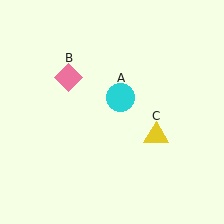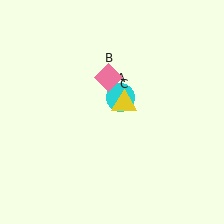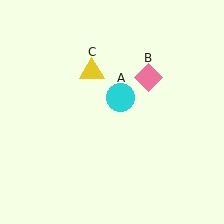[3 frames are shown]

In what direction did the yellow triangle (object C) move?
The yellow triangle (object C) moved up and to the left.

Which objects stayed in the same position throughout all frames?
Cyan circle (object A) remained stationary.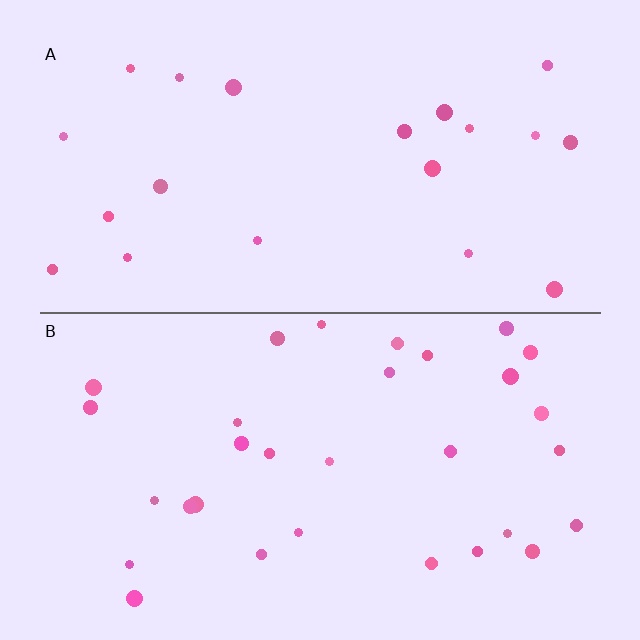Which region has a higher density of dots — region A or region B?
B (the bottom).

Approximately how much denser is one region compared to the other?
Approximately 1.5× — region B over region A.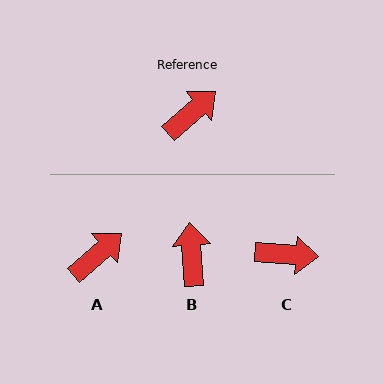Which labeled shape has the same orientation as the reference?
A.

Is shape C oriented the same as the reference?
No, it is off by about 45 degrees.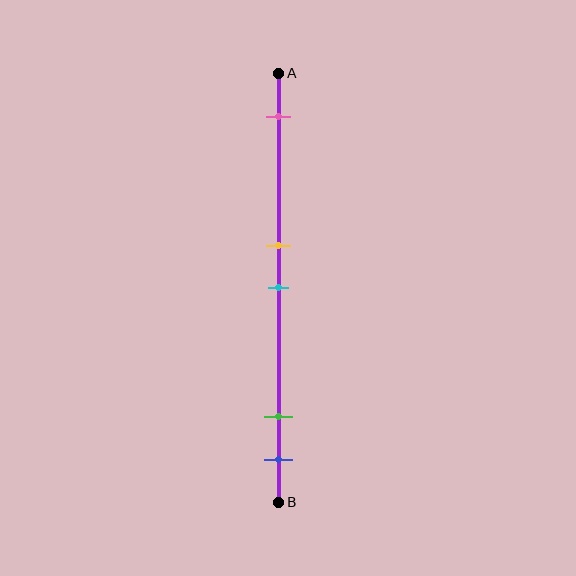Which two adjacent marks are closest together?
The yellow and cyan marks are the closest adjacent pair.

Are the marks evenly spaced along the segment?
No, the marks are not evenly spaced.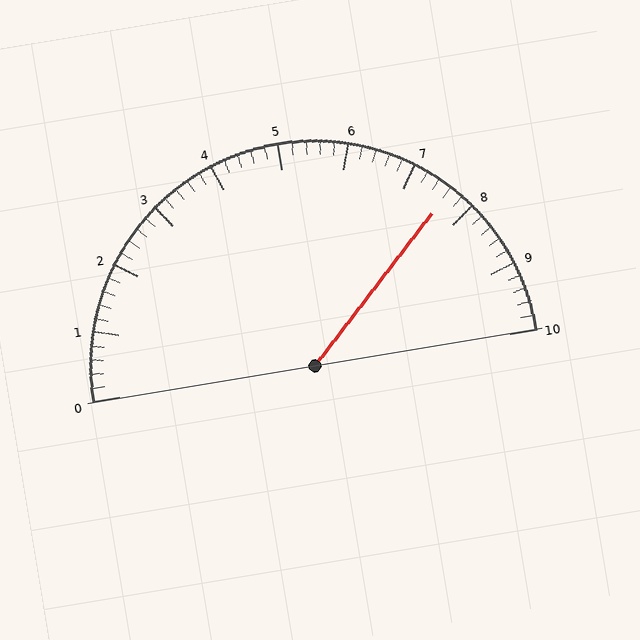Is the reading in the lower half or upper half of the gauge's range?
The reading is in the upper half of the range (0 to 10).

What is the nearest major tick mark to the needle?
The nearest major tick mark is 8.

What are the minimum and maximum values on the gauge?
The gauge ranges from 0 to 10.